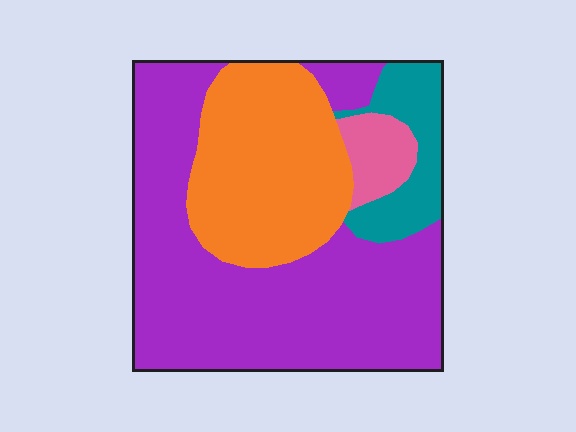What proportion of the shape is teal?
Teal covers roughly 10% of the shape.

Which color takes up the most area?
Purple, at roughly 55%.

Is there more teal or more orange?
Orange.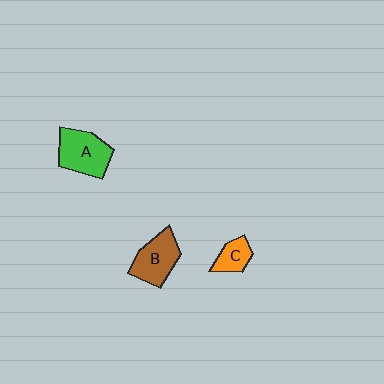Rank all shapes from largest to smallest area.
From largest to smallest: A (green), B (brown), C (orange).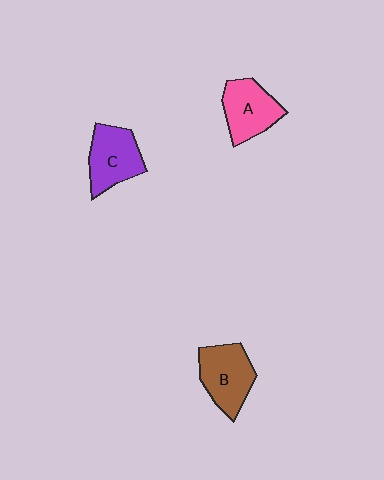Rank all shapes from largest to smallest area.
From largest to smallest: B (brown), C (purple), A (pink).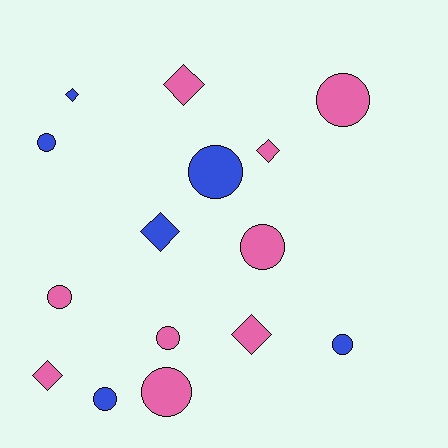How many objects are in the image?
There are 15 objects.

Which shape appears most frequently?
Circle, with 9 objects.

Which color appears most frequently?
Pink, with 9 objects.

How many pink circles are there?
There are 5 pink circles.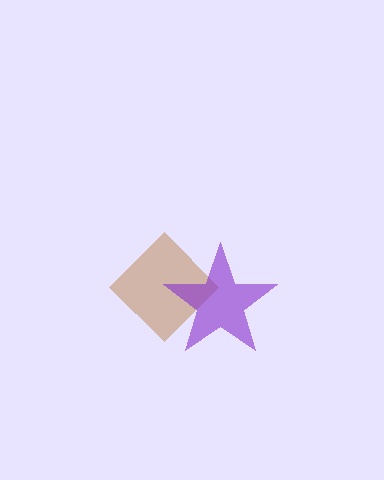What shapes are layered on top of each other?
The layered shapes are: a brown diamond, a purple star.